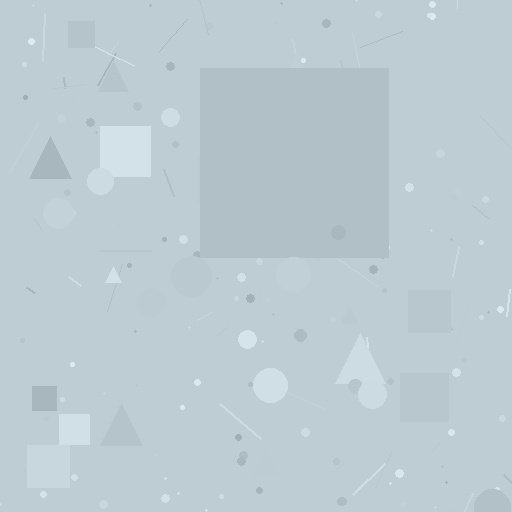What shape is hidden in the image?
A square is hidden in the image.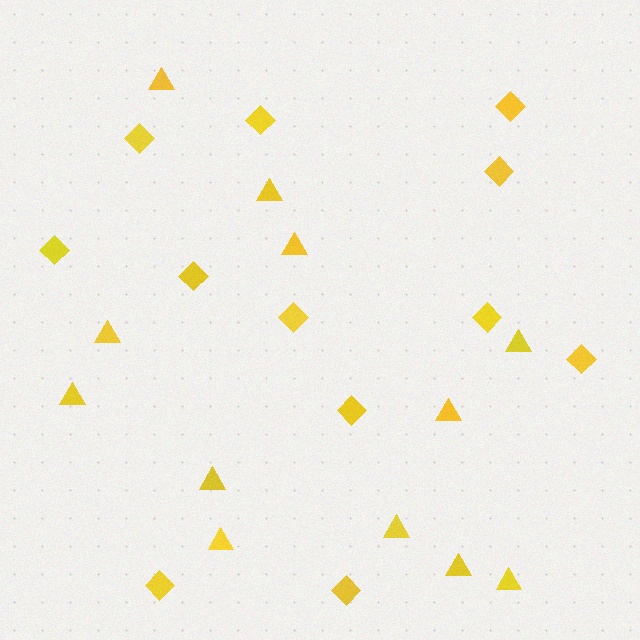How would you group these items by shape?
There are 2 groups: one group of triangles (12) and one group of diamonds (12).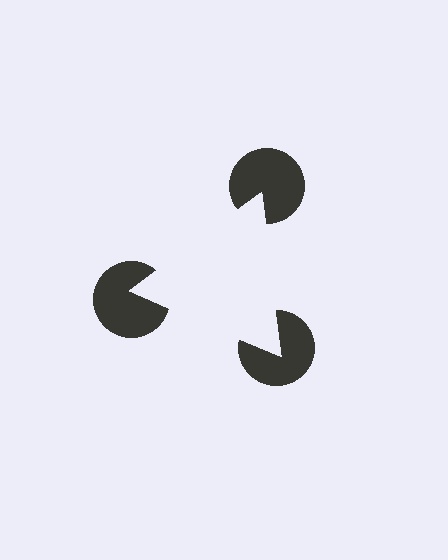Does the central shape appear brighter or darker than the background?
It typically appears slightly brighter than the background, even though no actual brightness change is drawn.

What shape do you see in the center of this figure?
An illusory triangle — its edges are inferred from the aligned wedge cuts in the pac-man discs, not physically drawn.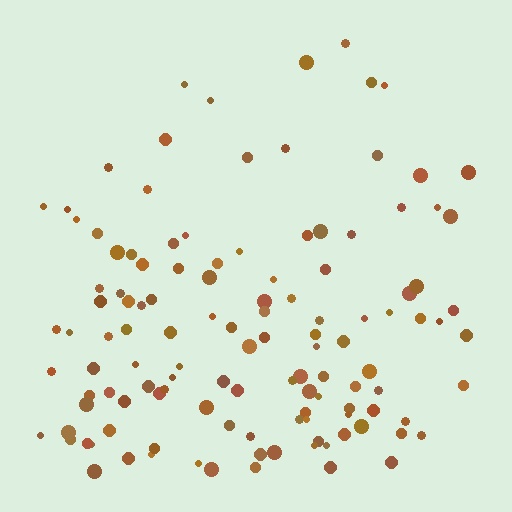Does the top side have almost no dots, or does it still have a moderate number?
Still a moderate number, just noticeably fewer than the bottom.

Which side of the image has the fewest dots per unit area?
The top.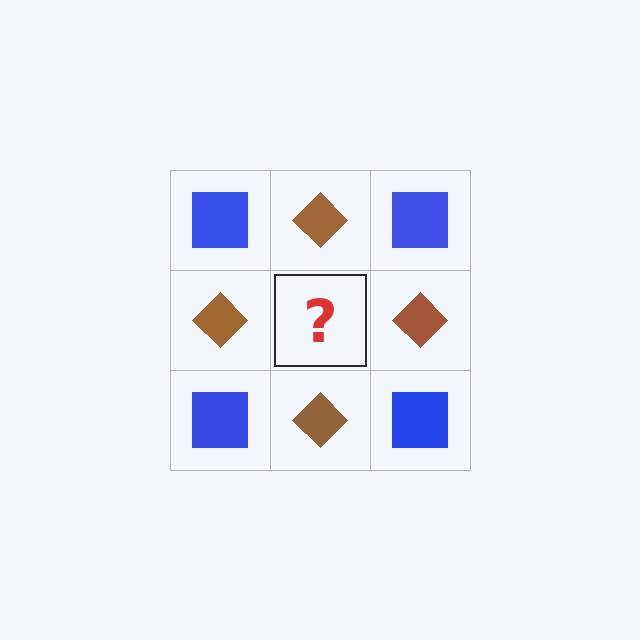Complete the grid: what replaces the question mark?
The question mark should be replaced with a blue square.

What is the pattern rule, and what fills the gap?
The rule is that it alternates blue square and brown diamond in a checkerboard pattern. The gap should be filled with a blue square.